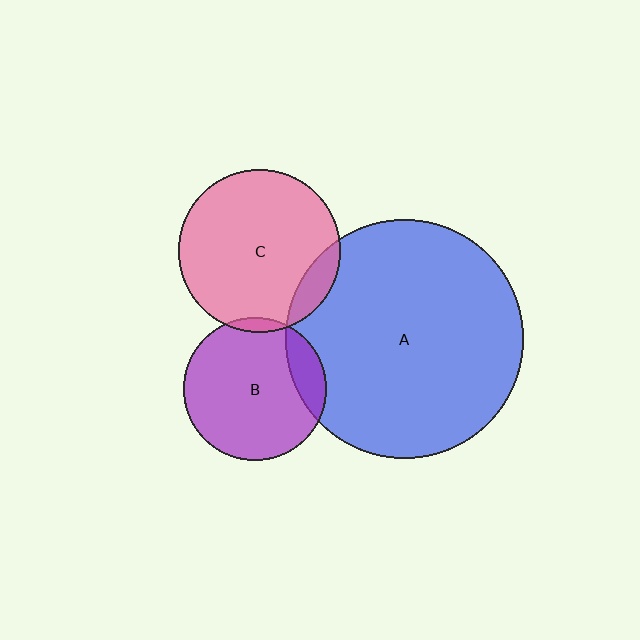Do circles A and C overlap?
Yes.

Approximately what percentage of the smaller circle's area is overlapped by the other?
Approximately 10%.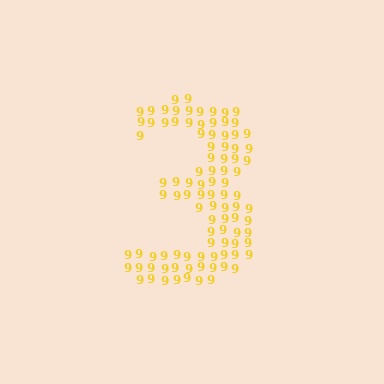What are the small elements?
The small elements are digit 9's.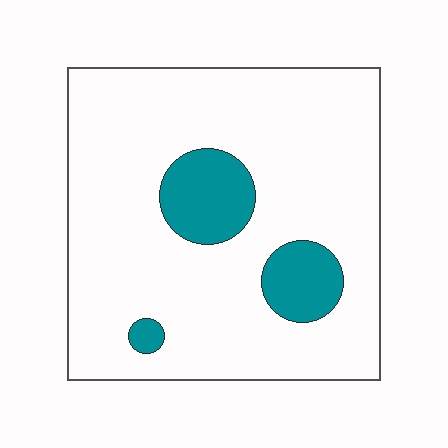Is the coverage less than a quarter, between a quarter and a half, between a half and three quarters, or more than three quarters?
Less than a quarter.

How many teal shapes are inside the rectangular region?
3.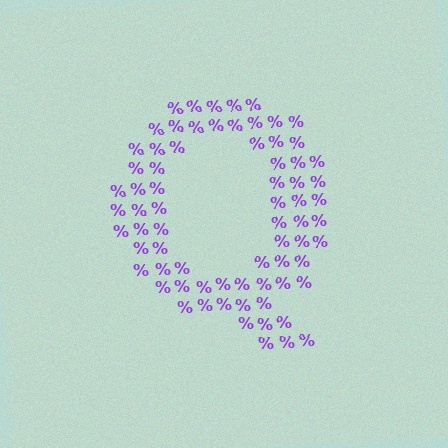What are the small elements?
The small elements are percent signs.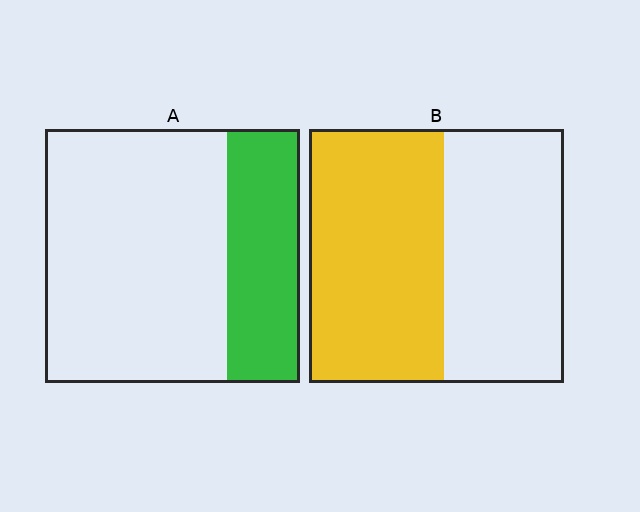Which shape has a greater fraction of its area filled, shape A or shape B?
Shape B.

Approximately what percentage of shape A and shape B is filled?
A is approximately 30% and B is approximately 55%.